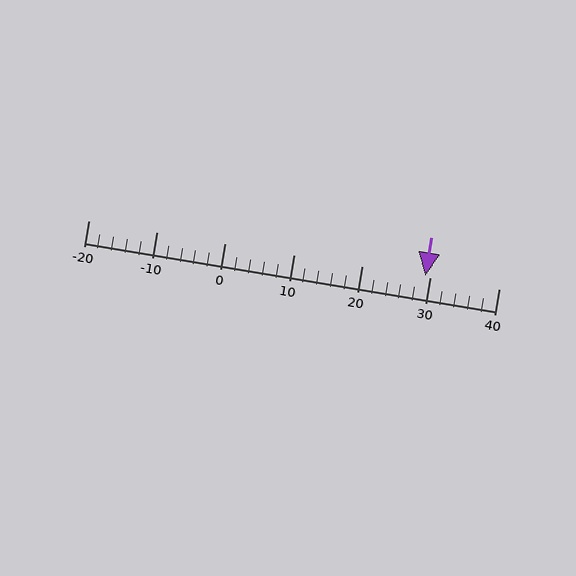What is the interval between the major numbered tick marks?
The major tick marks are spaced 10 units apart.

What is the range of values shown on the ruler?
The ruler shows values from -20 to 40.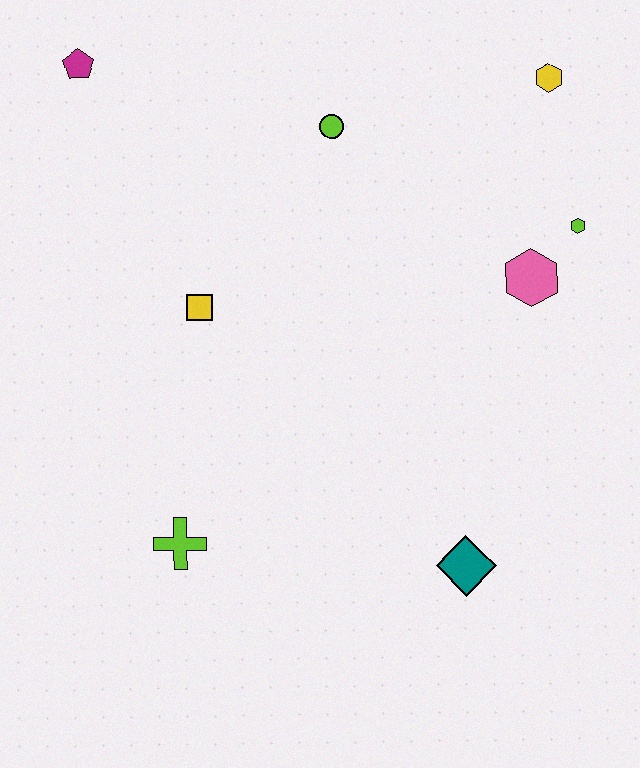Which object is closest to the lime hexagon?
The pink hexagon is closest to the lime hexagon.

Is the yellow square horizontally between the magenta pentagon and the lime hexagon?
Yes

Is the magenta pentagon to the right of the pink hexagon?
No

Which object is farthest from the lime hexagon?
The magenta pentagon is farthest from the lime hexagon.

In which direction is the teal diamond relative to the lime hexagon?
The teal diamond is below the lime hexagon.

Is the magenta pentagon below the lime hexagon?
No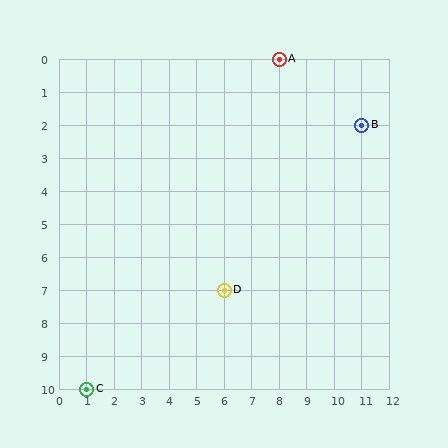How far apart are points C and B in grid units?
Points C and B are 10 columns and 8 rows apart (about 12.8 grid units diagonally).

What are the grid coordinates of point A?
Point A is at grid coordinates (8, 0).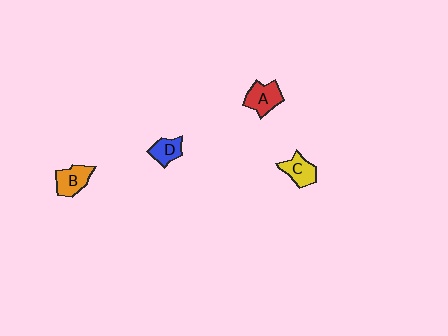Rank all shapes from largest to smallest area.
From largest to smallest: A (red), B (orange), C (yellow), D (blue).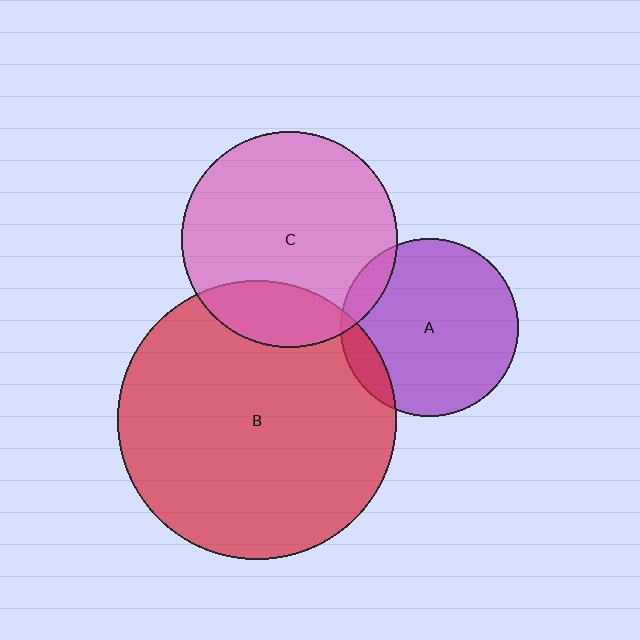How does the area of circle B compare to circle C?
Approximately 1.7 times.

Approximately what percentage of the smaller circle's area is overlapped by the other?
Approximately 10%.